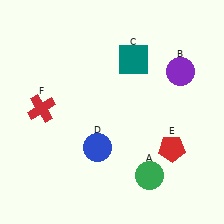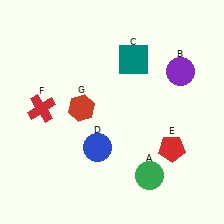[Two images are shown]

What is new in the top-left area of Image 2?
A red hexagon (G) was added in the top-left area of Image 2.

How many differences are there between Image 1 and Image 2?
There is 1 difference between the two images.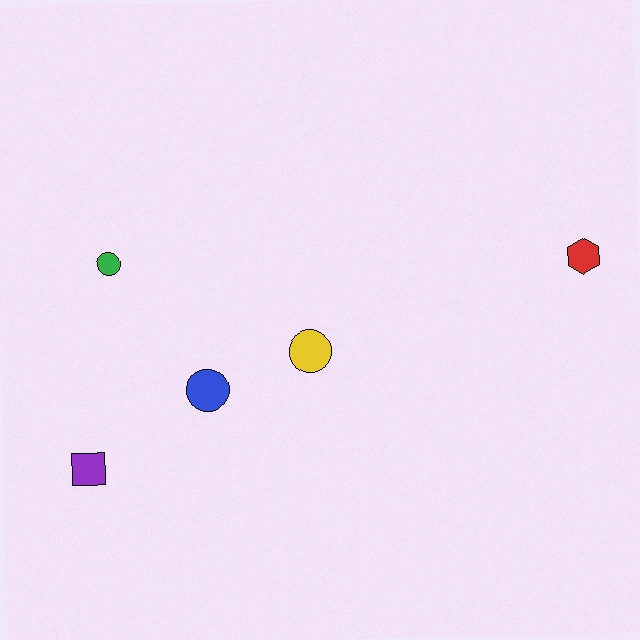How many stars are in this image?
There are no stars.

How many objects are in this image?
There are 5 objects.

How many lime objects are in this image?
There are no lime objects.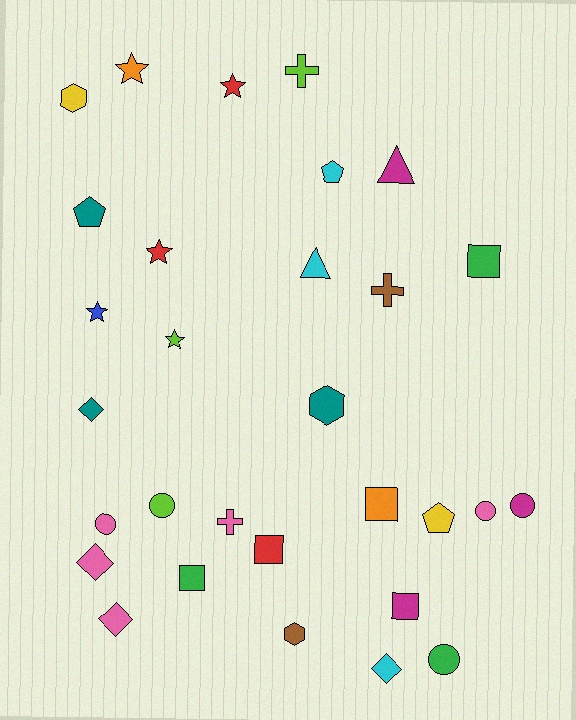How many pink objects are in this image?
There are 5 pink objects.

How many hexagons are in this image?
There are 3 hexagons.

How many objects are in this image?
There are 30 objects.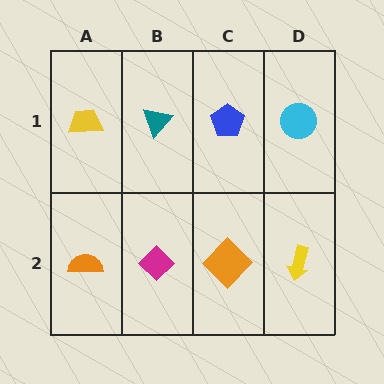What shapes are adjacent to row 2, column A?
A yellow trapezoid (row 1, column A), a magenta diamond (row 2, column B).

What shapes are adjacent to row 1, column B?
A magenta diamond (row 2, column B), a yellow trapezoid (row 1, column A), a blue pentagon (row 1, column C).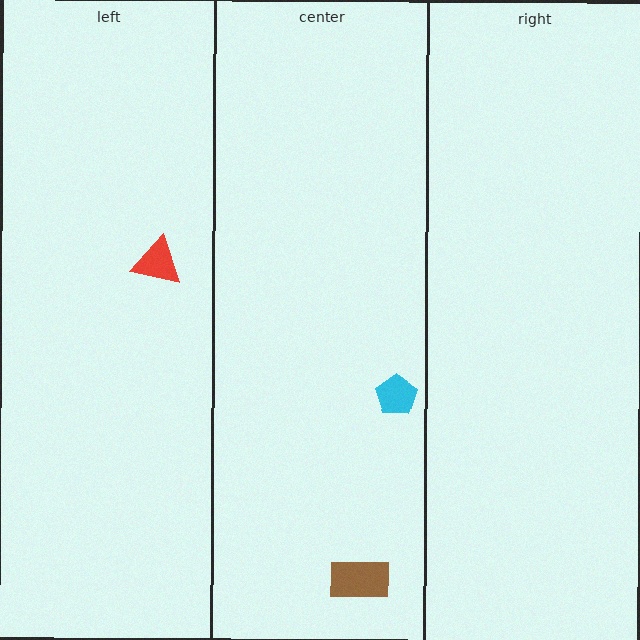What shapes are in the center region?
The brown rectangle, the cyan pentagon.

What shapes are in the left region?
The red triangle.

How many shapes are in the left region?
1.